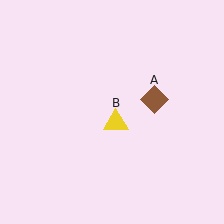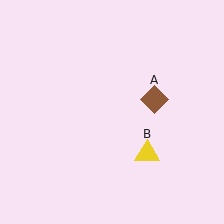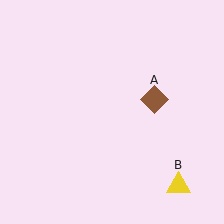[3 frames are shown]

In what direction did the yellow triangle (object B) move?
The yellow triangle (object B) moved down and to the right.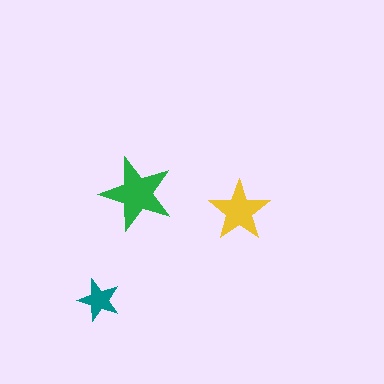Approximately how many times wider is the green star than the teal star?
About 1.5 times wider.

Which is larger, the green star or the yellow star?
The green one.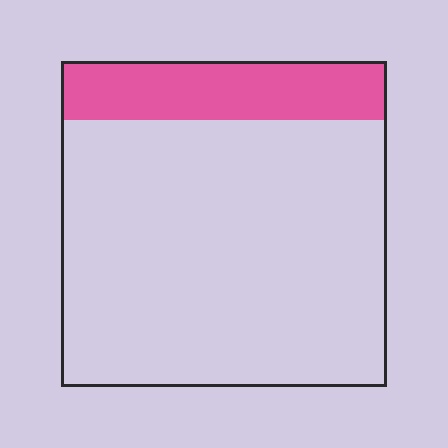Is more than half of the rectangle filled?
No.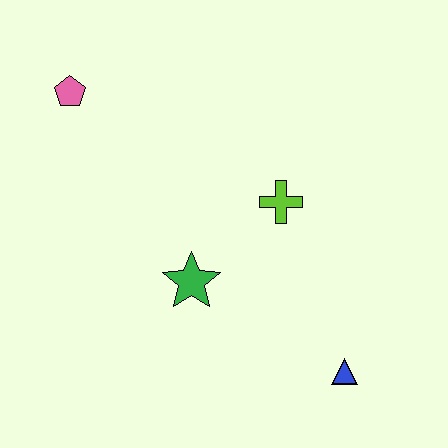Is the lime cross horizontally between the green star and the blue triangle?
Yes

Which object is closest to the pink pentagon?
The green star is closest to the pink pentagon.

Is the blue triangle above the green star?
No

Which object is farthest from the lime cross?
The pink pentagon is farthest from the lime cross.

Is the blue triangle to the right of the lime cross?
Yes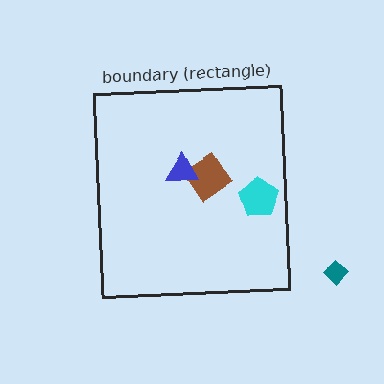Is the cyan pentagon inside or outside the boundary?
Inside.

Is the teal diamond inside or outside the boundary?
Outside.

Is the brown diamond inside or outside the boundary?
Inside.